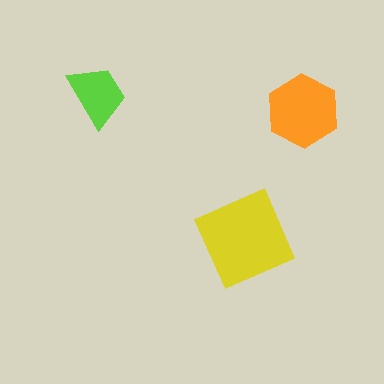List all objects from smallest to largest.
The lime trapezoid, the orange hexagon, the yellow diamond.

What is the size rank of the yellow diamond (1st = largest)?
1st.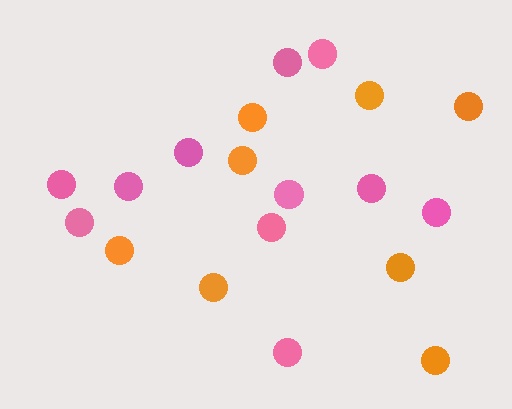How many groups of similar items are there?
There are 2 groups: one group of orange circles (8) and one group of pink circles (11).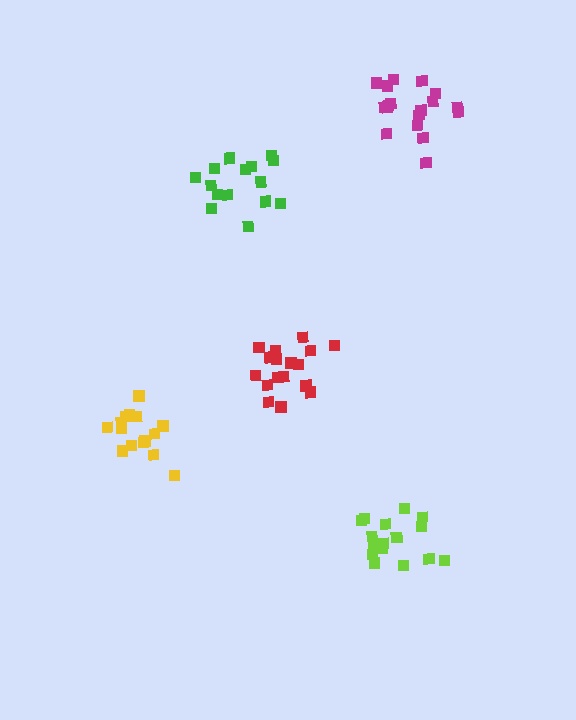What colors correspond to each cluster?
The clusters are colored: yellow, lime, green, red, magenta.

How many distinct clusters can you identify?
There are 5 distinct clusters.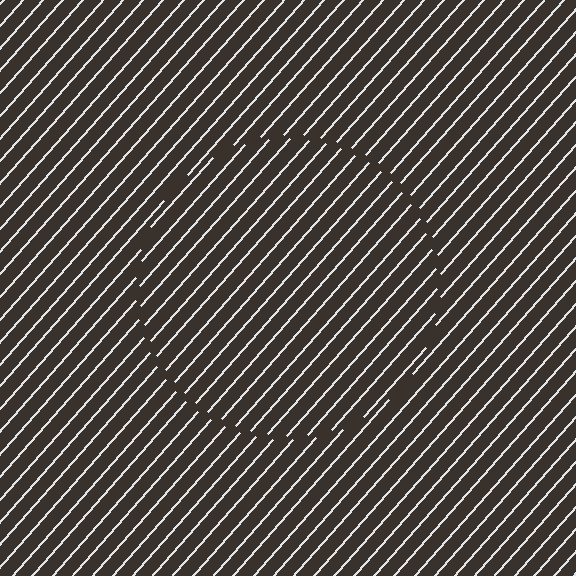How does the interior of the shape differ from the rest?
The interior of the shape contains the same grating, shifted by half a period — the contour is defined by the phase discontinuity where line-ends from the inner and outer gratings abut.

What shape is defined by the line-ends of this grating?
An illusory circle. The interior of the shape contains the same grating, shifted by half a period — the contour is defined by the phase discontinuity where line-ends from the inner and outer gratings abut.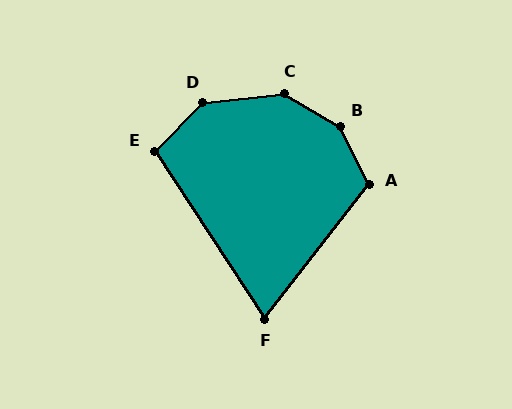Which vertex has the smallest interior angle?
F, at approximately 71 degrees.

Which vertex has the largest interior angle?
B, at approximately 147 degrees.